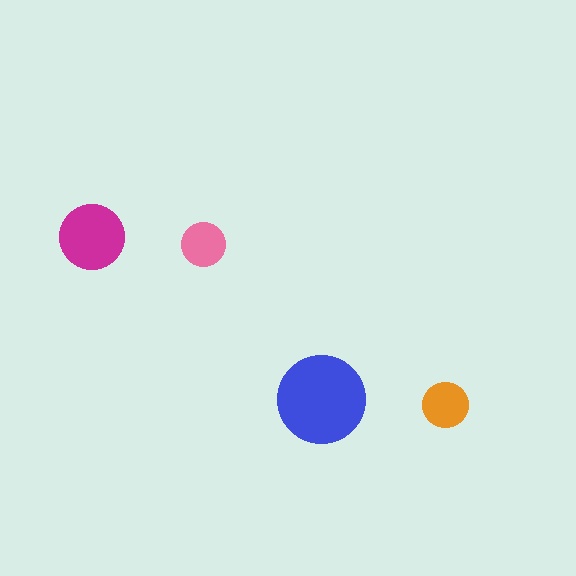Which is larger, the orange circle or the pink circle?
The orange one.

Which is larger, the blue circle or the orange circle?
The blue one.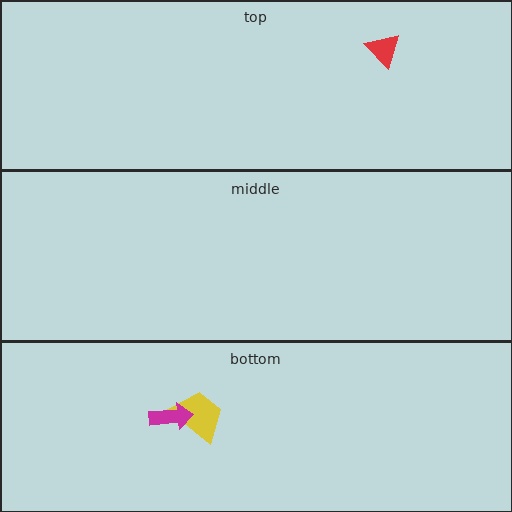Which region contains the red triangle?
The top region.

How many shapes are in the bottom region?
2.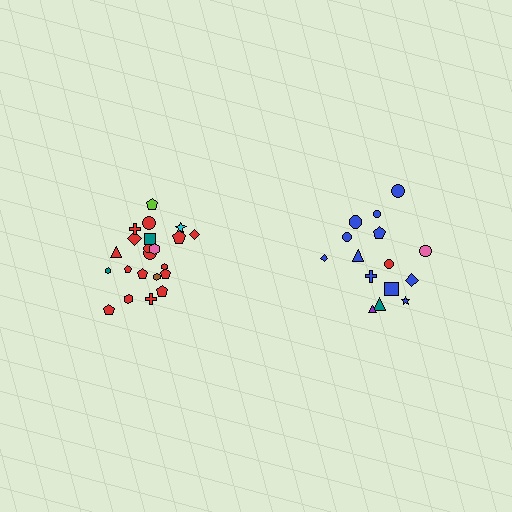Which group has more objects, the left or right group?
The left group.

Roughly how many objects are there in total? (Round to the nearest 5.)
Roughly 35 objects in total.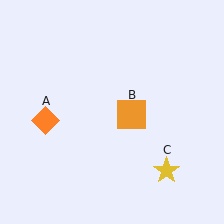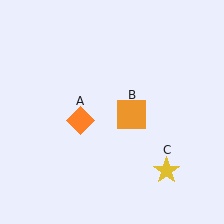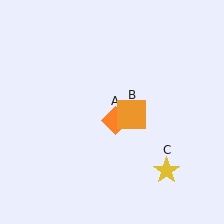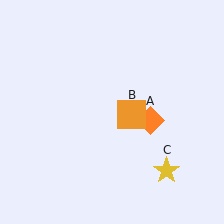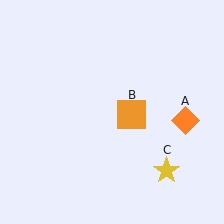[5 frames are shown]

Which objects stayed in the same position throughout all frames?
Orange square (object B) and yellow star (object C) remained stationary.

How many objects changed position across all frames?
1 object changed position: orange diamond (object A).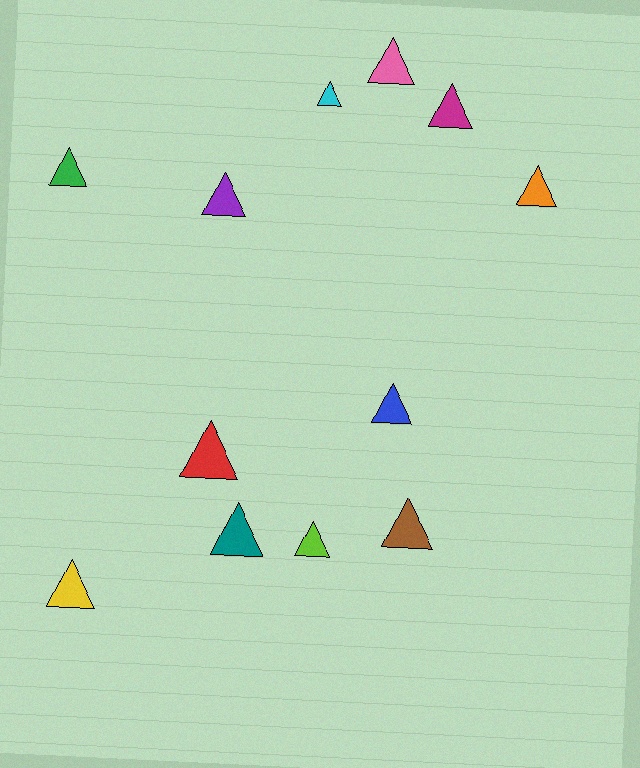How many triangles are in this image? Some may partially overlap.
There are 12 triangles.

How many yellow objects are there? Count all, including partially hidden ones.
There is 1 yellow object.